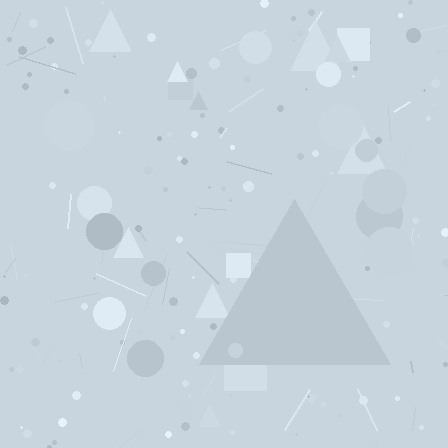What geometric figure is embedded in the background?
A triangle is embedded in the background.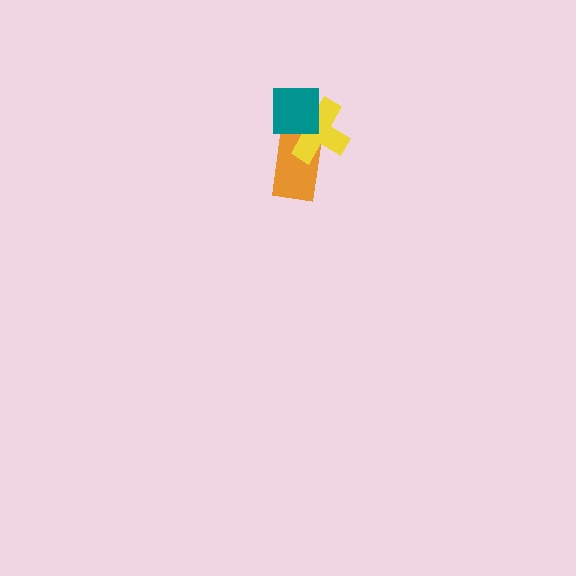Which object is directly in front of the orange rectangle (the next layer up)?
The yellow cross is directly in front of the orange rectangle.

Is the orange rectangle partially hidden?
Yes, it is partially covered by another shape.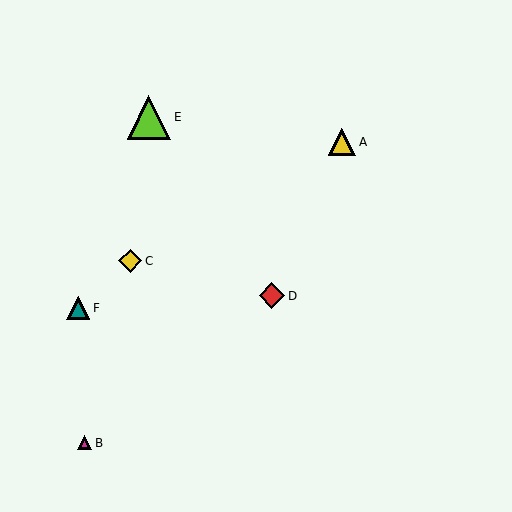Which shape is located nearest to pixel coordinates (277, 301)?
The red diamond (labeled D) at (272, 296) is nearest to that location.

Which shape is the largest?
The lime triangle (labeled E) is the largest.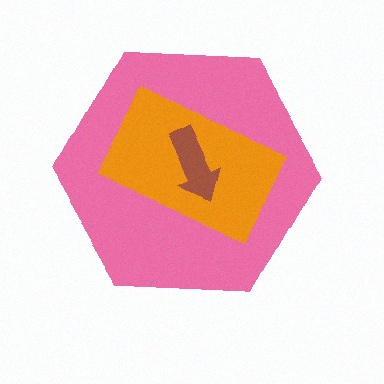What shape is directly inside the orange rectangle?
The brown arrow.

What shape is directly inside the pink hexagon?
The orange rectangle.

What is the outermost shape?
The pink hexagon.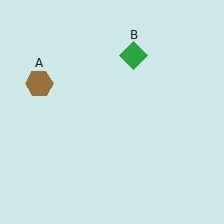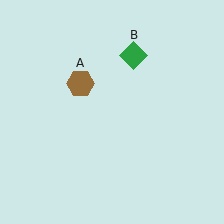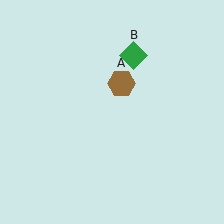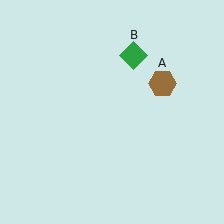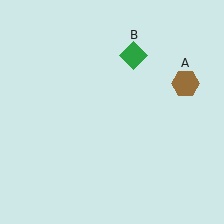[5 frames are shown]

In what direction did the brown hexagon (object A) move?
The brown hexagon (object A) moved right.